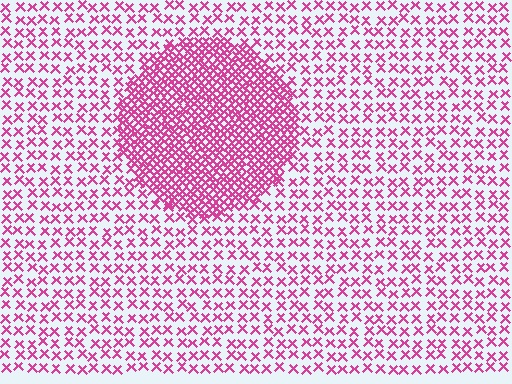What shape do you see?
I see a circle.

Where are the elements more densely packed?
The elements are more densely packed inside the circle boundary.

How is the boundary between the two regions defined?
The boundary is defined by a change in element density (approximately 2.8x ratio). All elements are the same color, size, and shape.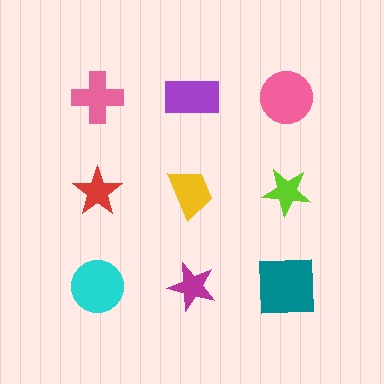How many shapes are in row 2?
3 shapes.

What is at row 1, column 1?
A pink cross.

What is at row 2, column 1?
A red star.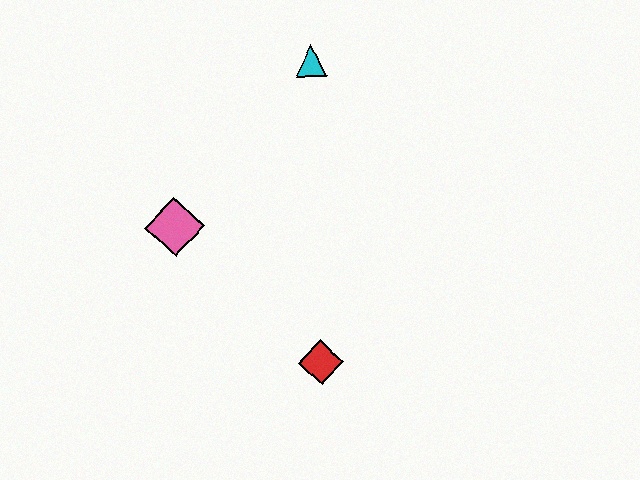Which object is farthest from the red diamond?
The cyan triangle is farthest from the red diamond.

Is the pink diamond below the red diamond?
No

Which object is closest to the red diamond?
The pink diamond is closest to the red diamond.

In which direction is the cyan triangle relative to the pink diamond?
The cyan triangle is above the pink diamond.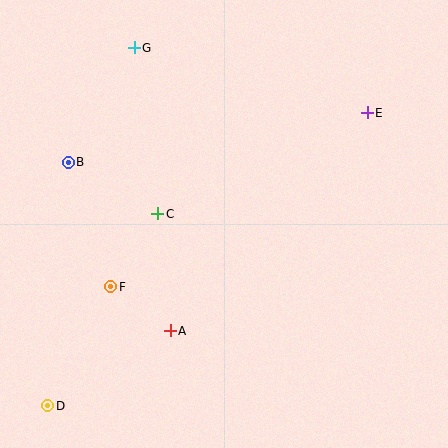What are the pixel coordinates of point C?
Point C is at (158, 214).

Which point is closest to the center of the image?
Point C at (158, 214) is closest to the center.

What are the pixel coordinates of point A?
Point A is at (170, 331).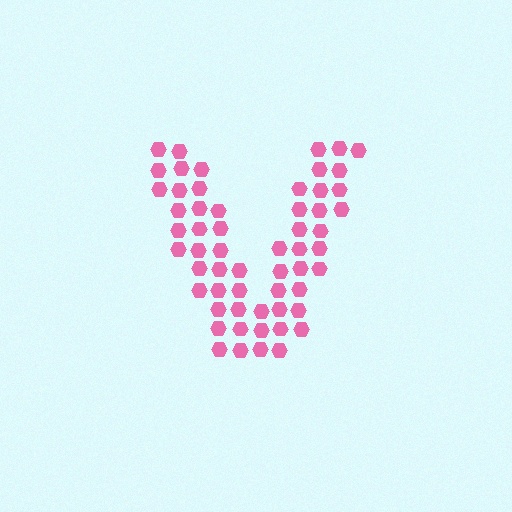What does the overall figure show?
The overall figure shows the letter V.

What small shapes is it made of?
It is made of small hexagons.